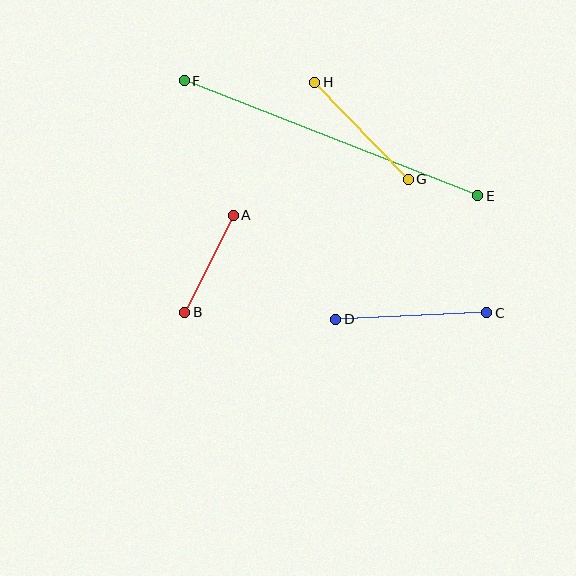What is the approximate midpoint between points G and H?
The midpoint is at approximately (362, 131) pixels.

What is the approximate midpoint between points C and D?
The midpoint is at approximately (411, 316) pixels.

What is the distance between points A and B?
The distance is approximately 109 pixels.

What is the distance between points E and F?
The distance is approximately 315 pixels.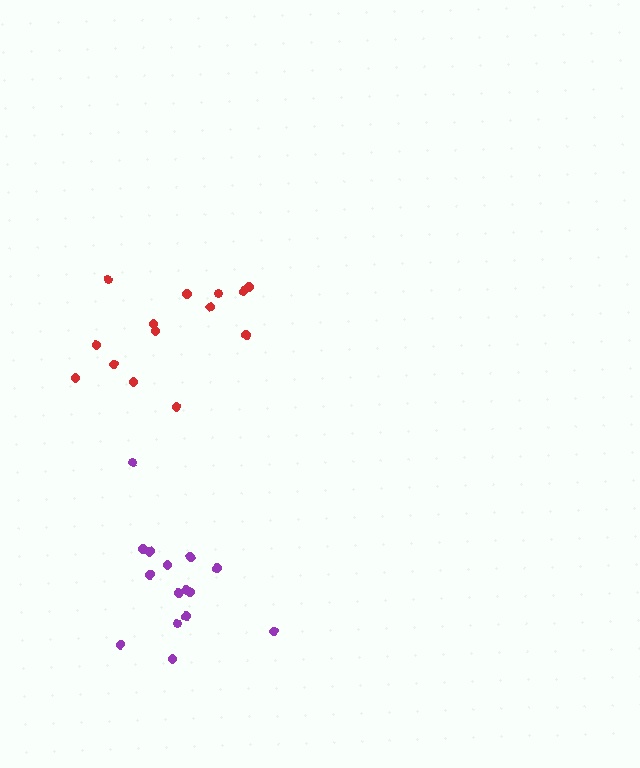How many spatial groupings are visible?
There are 2 spatial groupings.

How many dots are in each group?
Group 1: 15 dots, Group 2: 14 dots (29 total).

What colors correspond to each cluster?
The clusters are colored: purple, red.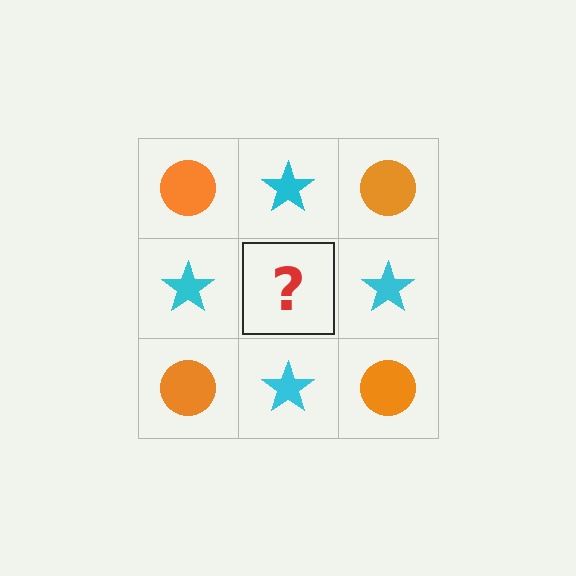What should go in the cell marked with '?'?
The missing cell should contain an orange circle.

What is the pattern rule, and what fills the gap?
The rule is that it alternates orange circle and cyan star in a checkerboard pattern. The gap should be filled with an orange circle.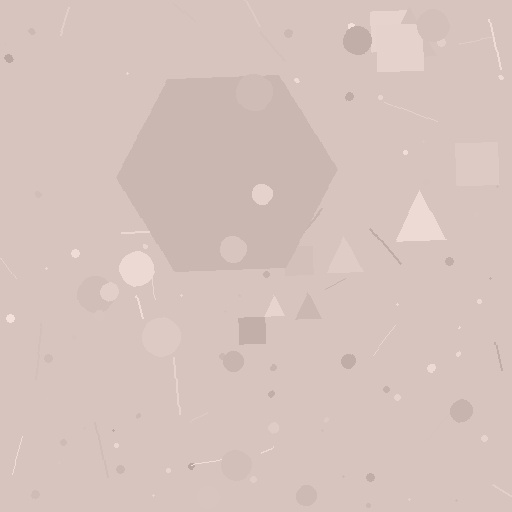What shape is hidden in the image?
A hexagon is hidden in the image.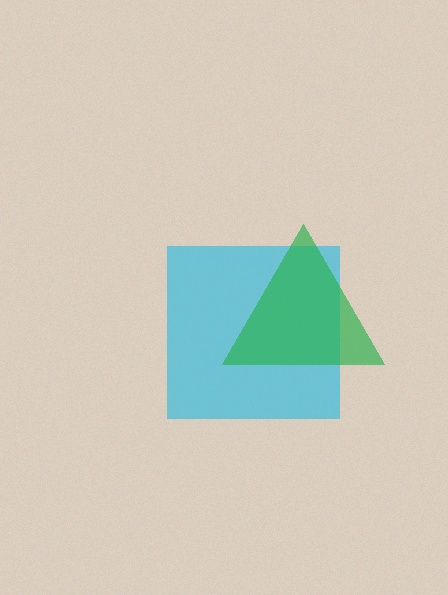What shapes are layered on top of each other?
The layered shapes are: a cyan square, a green triangle.